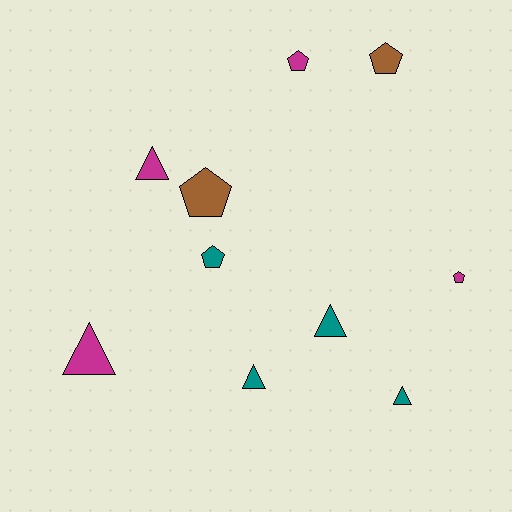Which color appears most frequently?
Magenta, with 4 objects.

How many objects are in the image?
There are 10 objects.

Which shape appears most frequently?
Pentagon, with 5 objects.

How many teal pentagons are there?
There is 1 teal pentagon.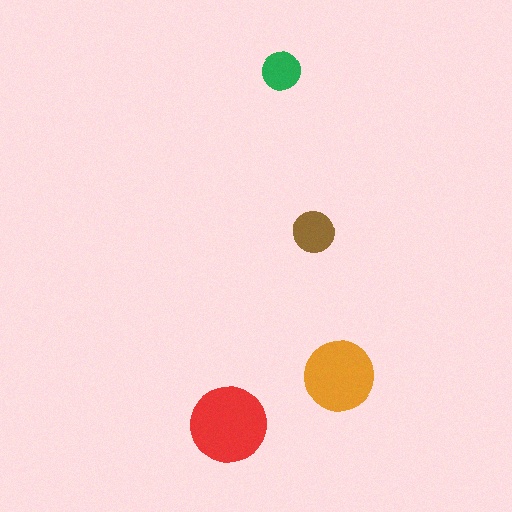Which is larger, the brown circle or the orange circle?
The orange one.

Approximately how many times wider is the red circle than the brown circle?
About 2 times wider.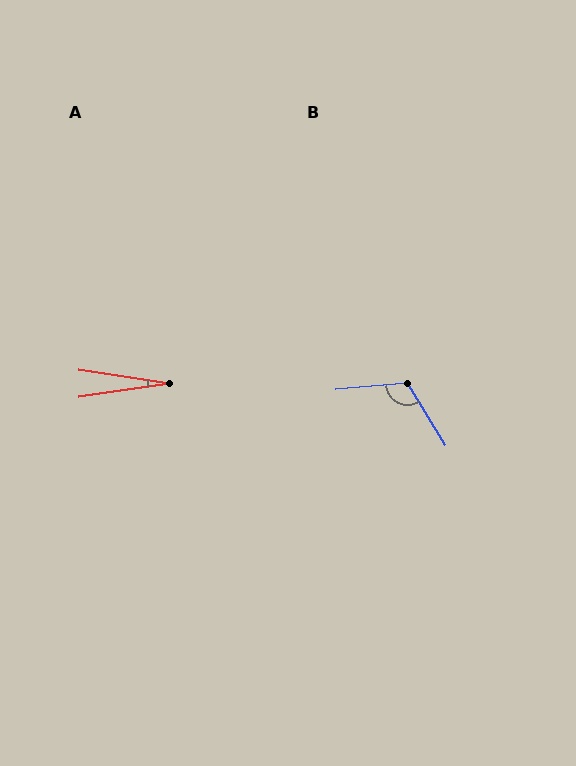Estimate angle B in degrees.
Approximately 116 degrees.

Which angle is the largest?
B, at approximately 116 degrees.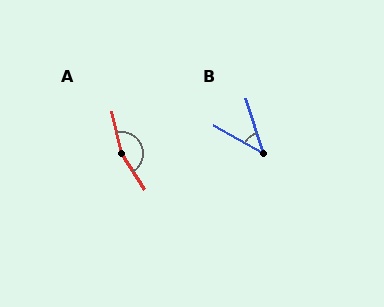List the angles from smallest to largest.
B (43°), A (160°).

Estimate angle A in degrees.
Approximately 160 degrees.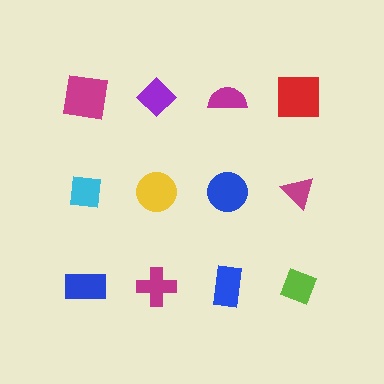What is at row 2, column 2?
A yellow circle.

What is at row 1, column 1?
A magenta square.